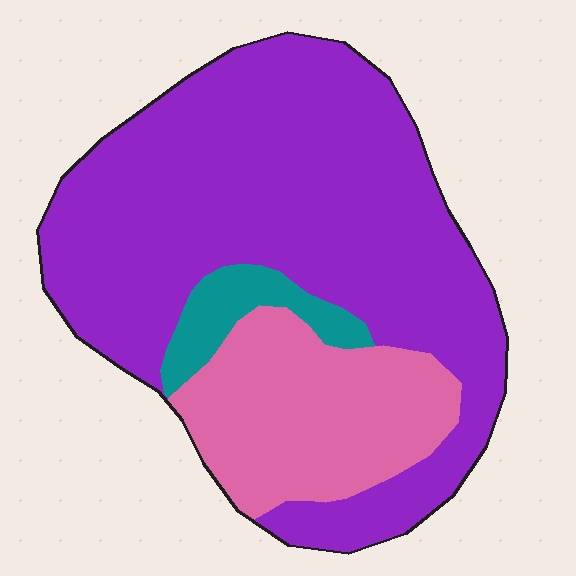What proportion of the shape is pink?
Pink covers 24% of the shape.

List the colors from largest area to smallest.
From largest to smallest: purple, pink, teal.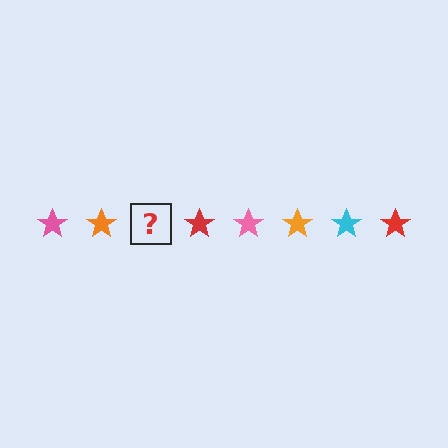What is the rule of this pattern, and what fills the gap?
The rule is that the pattern cycles through pink, orange, cyan, red stars. The gap should be filled with a cyan star.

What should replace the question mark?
The question mark should be replaced with a cyan star.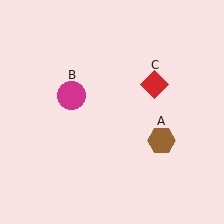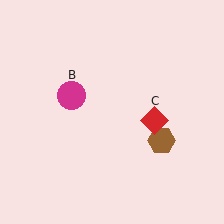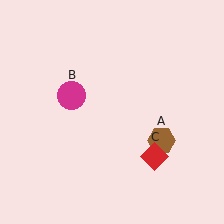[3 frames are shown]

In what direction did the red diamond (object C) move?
The red diamond (object C) moved down.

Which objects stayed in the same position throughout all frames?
Brown hexagon (object A) and magenta circle (object B) remained stationary.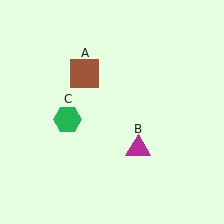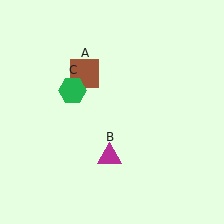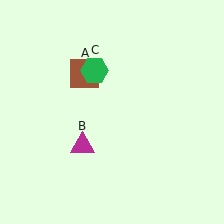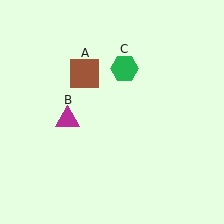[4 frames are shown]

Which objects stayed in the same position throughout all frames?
Brown square (object A) remained stationary.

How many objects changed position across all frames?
2 objects changed position: magenta triangle (object B), green hexagon (object C).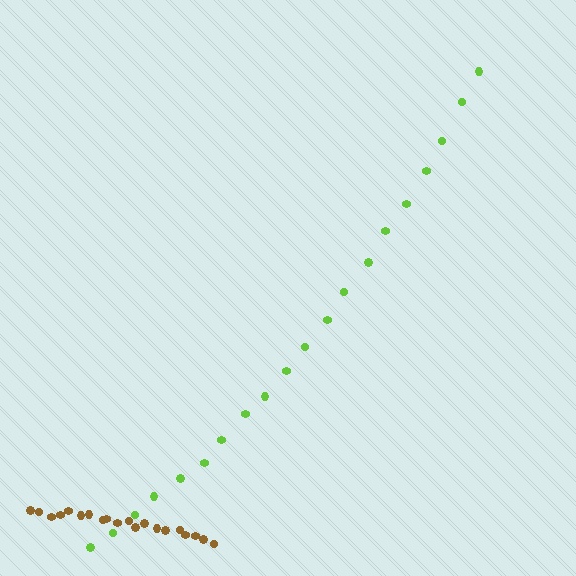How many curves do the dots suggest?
There are 2 distinct paths.